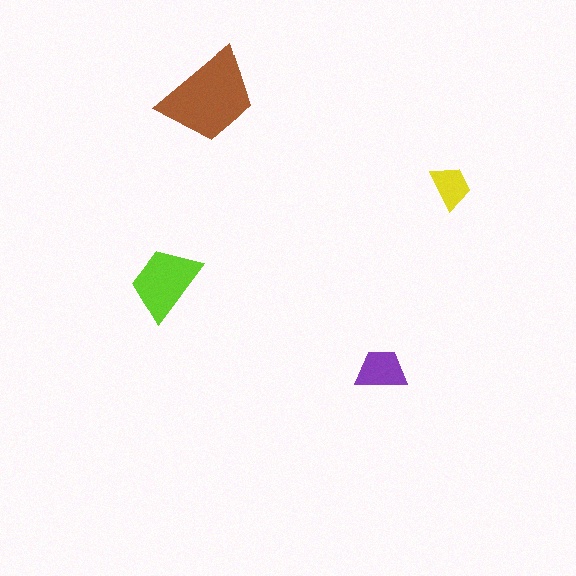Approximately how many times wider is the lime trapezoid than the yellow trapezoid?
About 1.5 times wider.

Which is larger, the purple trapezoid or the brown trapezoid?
The brown one.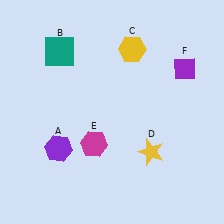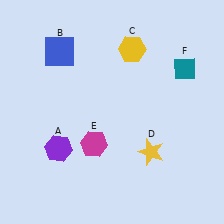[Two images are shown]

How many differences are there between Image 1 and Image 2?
There are 2 differences between the two images.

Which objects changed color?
B changed from teal to blue. F changed from purple to teal.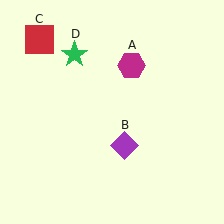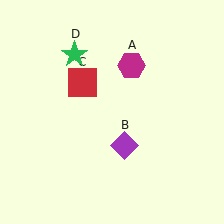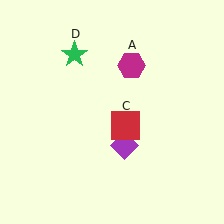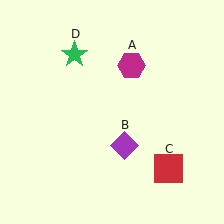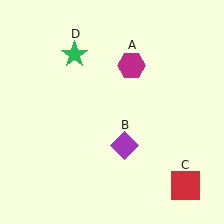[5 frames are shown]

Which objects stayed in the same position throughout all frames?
Magenta hexagon (object A) and purple diamond (object B) and green star (object D) remained stationary.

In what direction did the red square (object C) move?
The red square (object C) moved down and to the right.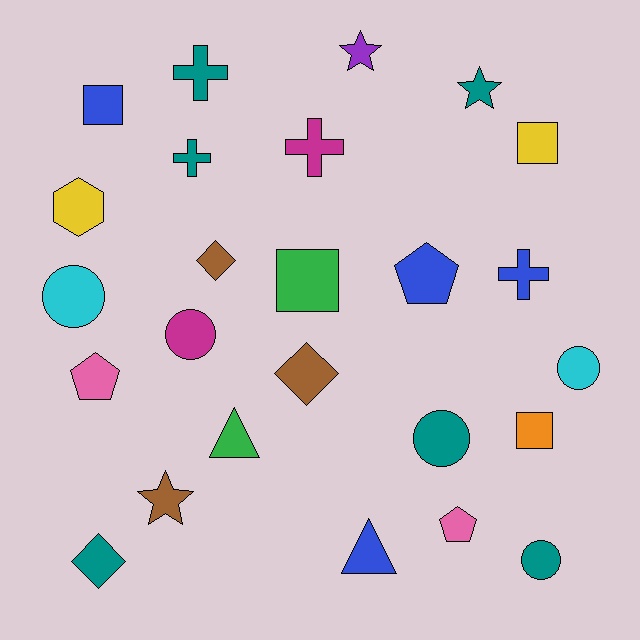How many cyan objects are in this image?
There are 2 cyan objects.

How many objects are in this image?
There are 25 objects.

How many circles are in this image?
There are 5 circles.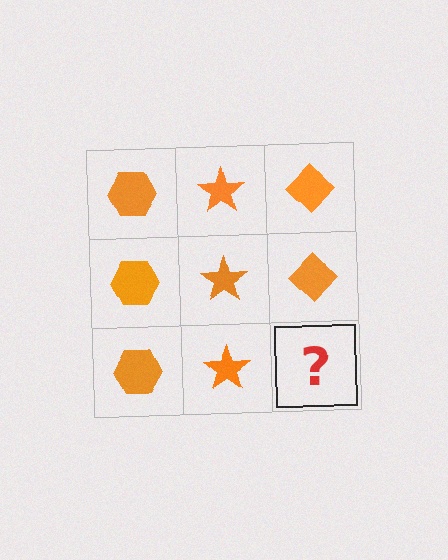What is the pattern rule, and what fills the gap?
The rule is that each column has a consistent shape. The gap should be filled with an orange diamond.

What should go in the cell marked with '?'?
The missing cell should contain an orange diamond.